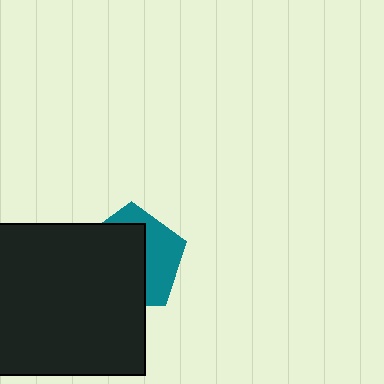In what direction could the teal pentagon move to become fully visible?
The teal pentagon could move toward the upper-right. That would shift it out from behind the black square entirely.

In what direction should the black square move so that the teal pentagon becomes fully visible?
The black square should move toward the lower-left. That is the shortest direction to clear the overlap and leave the teal pentagon fully visible.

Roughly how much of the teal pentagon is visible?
A small part of it is visible (roughly 40%).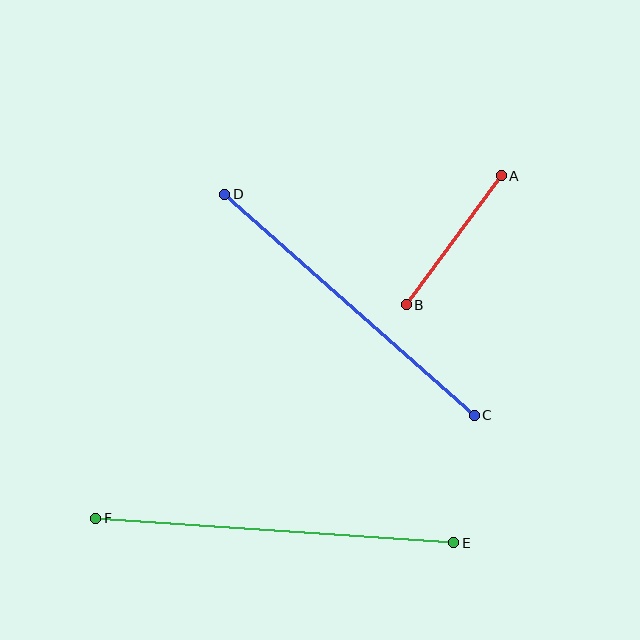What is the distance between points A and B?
The distance is approximately 160 pixels.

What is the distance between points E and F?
The distance is approximately 359 pixels.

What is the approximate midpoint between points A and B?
The midpoint is at approximately (454, 240) pixels.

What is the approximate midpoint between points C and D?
The midpoint is at approximately (350, 305) pixels.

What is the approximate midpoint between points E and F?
The midpoint is at approximately (275, 531) pixels.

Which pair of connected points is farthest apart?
Points E and F are farthest apart.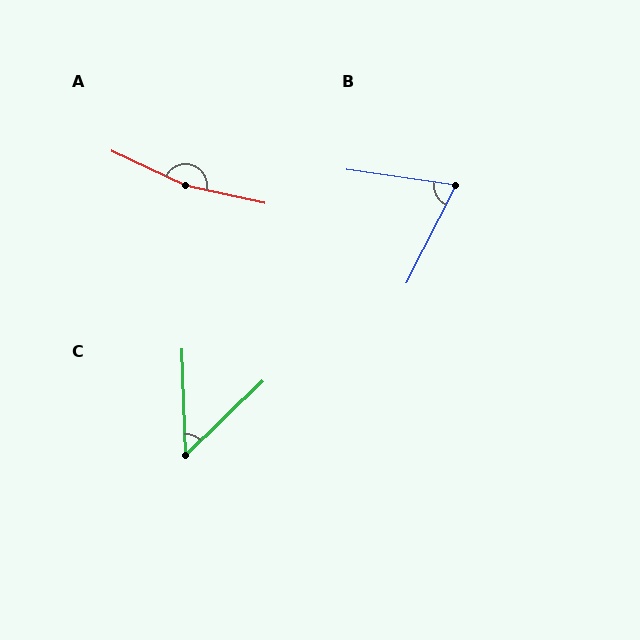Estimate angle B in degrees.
Approximately 71 degrees.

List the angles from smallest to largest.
C (48°), B (71°), A (167°).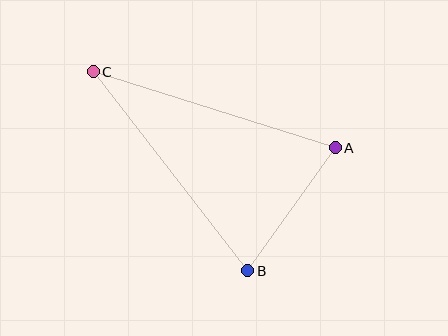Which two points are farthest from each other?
Points A and C are farthest from each other.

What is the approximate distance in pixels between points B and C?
The distance between B and C is approximately 252 pixels.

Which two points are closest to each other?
Points A and B are closest to each other.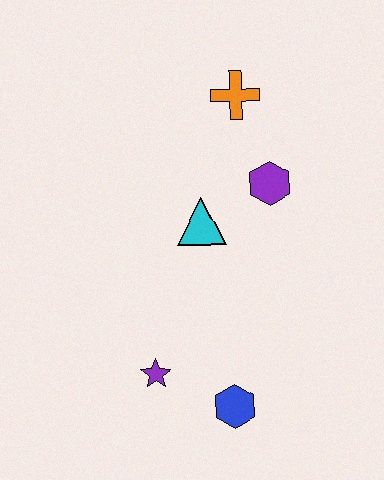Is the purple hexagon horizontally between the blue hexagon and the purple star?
No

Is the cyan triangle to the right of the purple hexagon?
No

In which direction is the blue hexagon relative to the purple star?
The blue hexagon is to the right of the purple star.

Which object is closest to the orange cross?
The purple hexagon is closest to the orange cross.